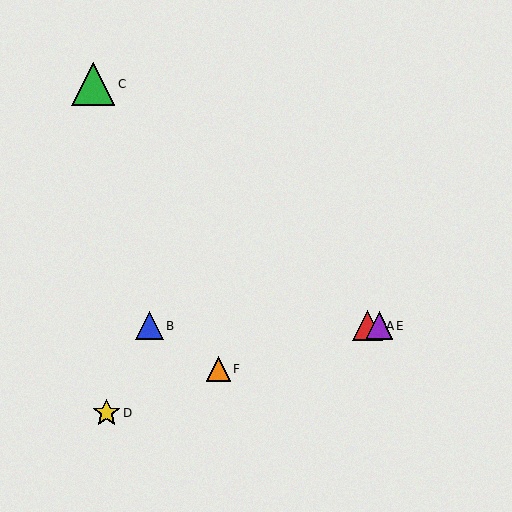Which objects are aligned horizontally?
Objects A, B, E are aligned horizontally.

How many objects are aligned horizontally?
3 objects (A, B, E) are aligned horizontally.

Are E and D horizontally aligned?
No, E is at y≈326 and D is at y≈413.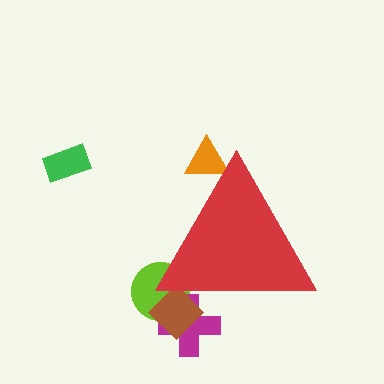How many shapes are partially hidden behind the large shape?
4 shapes are partially hidden.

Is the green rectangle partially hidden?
No, the green rectangle is fully visible.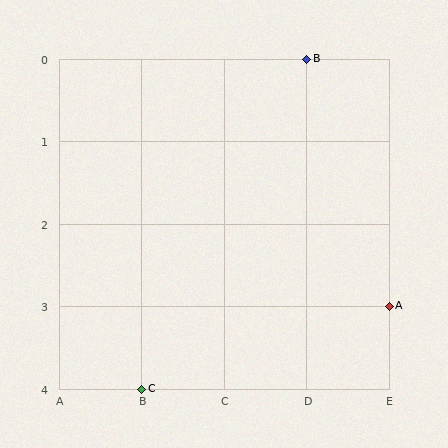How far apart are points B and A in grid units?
Points B and A are 1 column and 3 rows apart (about 3.2 grid units diagonally).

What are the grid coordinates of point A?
Point A is at grid coordinates (E, 3).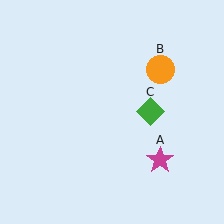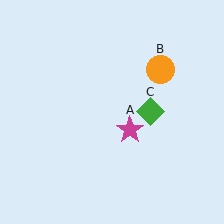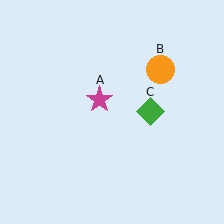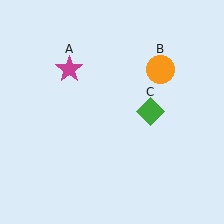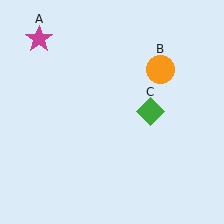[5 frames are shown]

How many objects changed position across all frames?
1 object changed position: magenta star (object A).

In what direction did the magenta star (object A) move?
The magenta star (object A) moved up and to the left.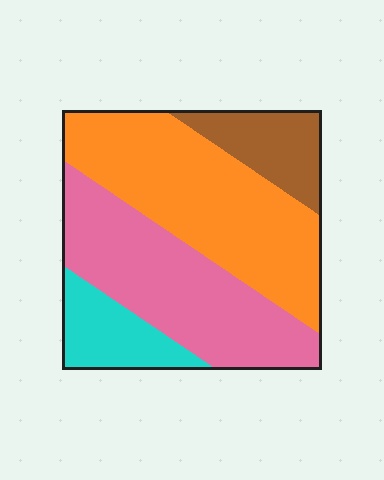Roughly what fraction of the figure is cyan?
Cyan takes up about one eighth (1/8) of the figure.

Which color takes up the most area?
Orange, at roughly 40%.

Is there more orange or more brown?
Orange.